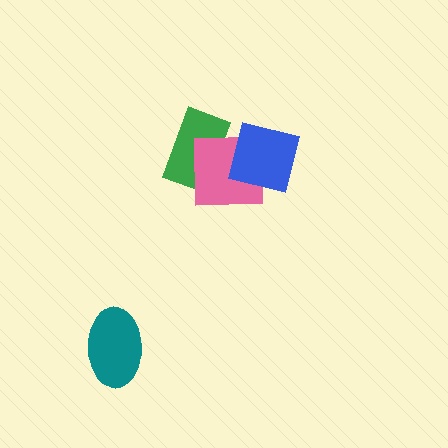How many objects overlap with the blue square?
2 objects overlap with the blue square.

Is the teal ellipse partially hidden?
No, no other shape covers it.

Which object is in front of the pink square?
The blue square is in front of the pink square.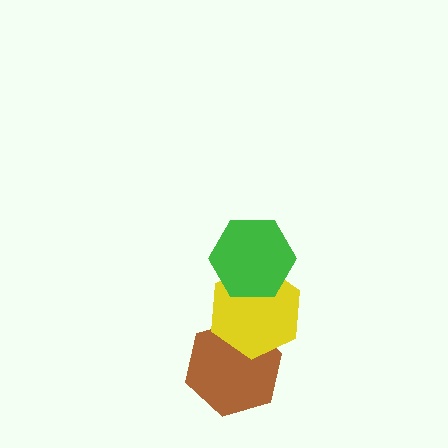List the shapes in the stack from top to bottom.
From top to bottom: the green hexagon, the yellow hexagon, the brown hexagon.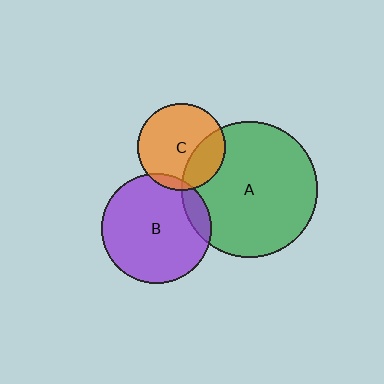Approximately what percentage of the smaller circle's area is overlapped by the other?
Approximately 10%.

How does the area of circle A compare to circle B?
Approximately 1.5 times.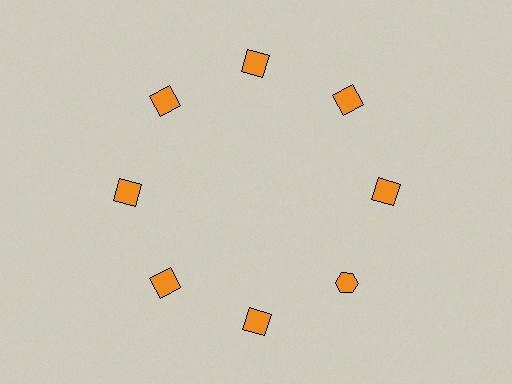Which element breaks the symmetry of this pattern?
The orange hexagon at roughly the 4 o'clock position breaks the symmetry. All other shapes are orange squares.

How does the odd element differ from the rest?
It has a different shape: hexagon instead of square.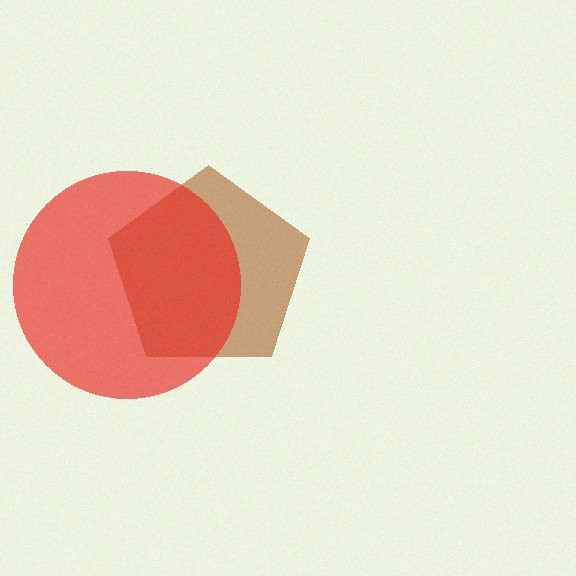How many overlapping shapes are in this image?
There are 2 overlapping shapes in the image.